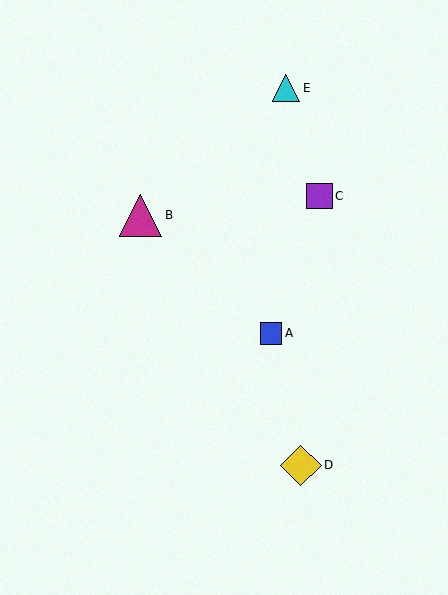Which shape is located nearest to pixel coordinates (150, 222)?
The magenta triangle (labeled B) at (140, 215) is nearest to that location.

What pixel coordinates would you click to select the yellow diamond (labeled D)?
Click at (301, 465) to select the yellow diamond D.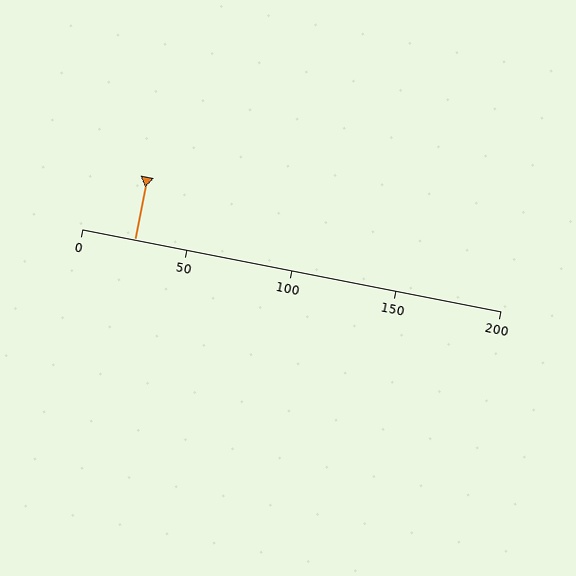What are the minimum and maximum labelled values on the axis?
The axis runs from 0 to 200.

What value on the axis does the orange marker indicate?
The marker indicates approximately 25.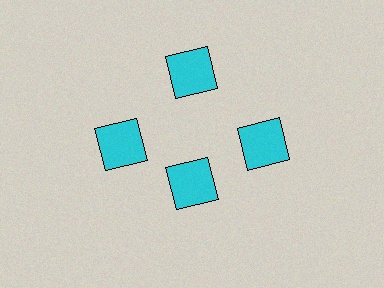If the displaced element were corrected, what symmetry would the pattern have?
It would have 4-fold rotational symmetry — the pattern would map onto itself every 90 degrees.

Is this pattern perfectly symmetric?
No. The 4 cyan squares are arranged in a ring, but one element near the 6 o'clock position is pulled inward toward the center, breaking the 4-fold rotational symmetry.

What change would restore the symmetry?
The symmetry would be restored by moving it outward, back onto the ring so that all 4 squares sit at equal angles and equal distance from the center.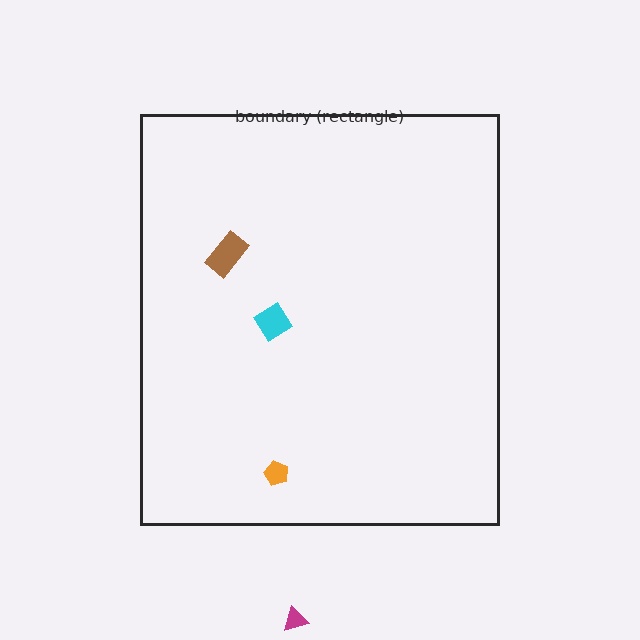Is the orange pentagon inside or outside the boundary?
Inside.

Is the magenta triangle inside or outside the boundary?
Outside.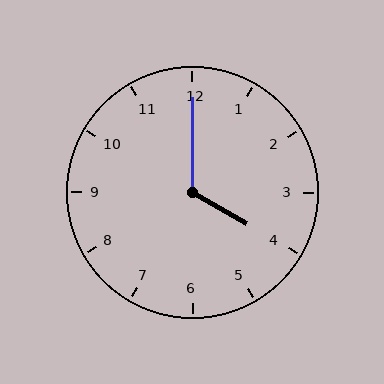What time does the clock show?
4:00.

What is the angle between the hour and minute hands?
Approximately 120 degrees.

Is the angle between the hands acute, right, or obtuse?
It is obtuse.